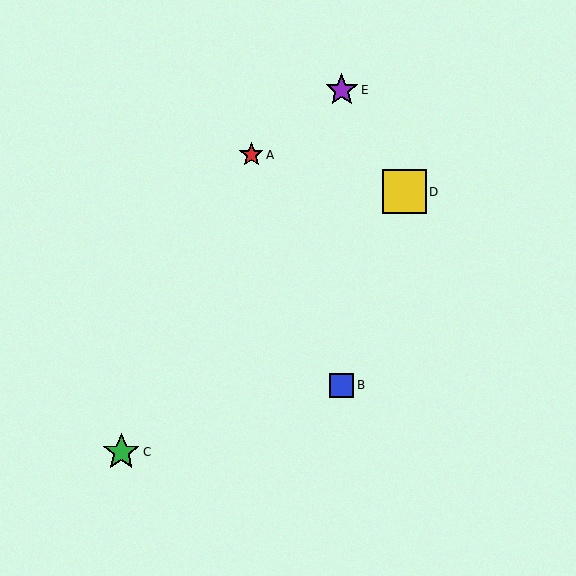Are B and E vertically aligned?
Yes, both are at x≈342.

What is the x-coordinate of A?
Object A is at x≈251.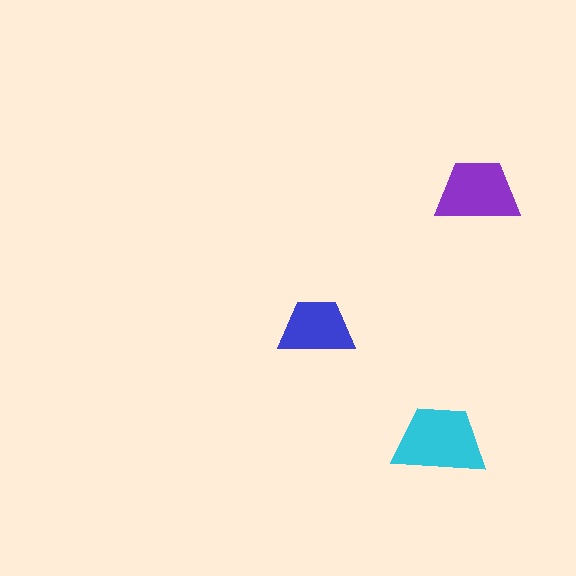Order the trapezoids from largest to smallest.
the cyan one, the purple one, the blue one.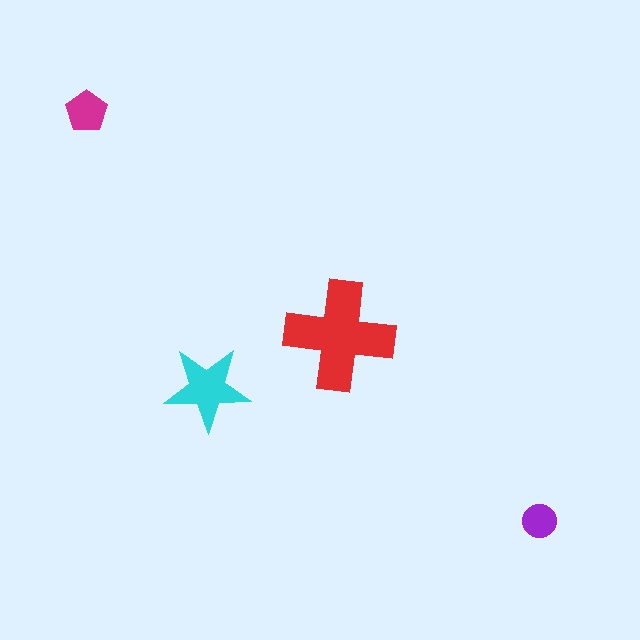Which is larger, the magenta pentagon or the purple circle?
The magenta pentagon.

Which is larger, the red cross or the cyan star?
The red cross.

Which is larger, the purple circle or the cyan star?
The cyan star.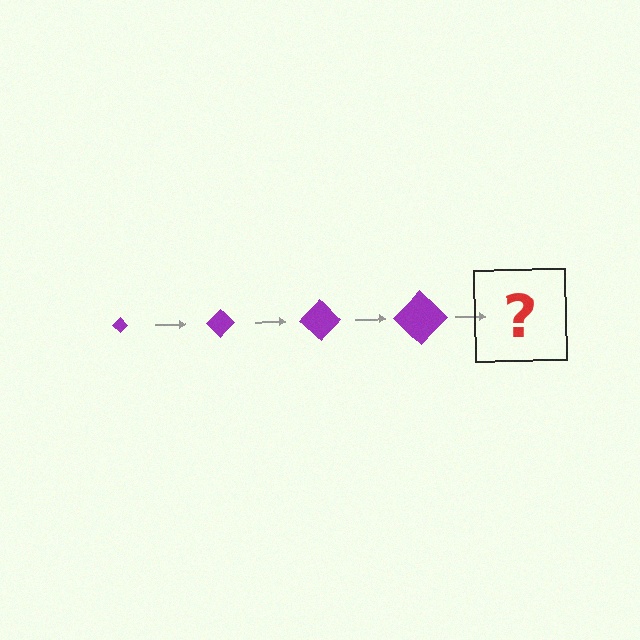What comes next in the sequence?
The next element should be a purple diamond, larger than the previous one.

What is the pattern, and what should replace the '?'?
The pattern is that the diamond gets progressively larger each step. The '?' should be a purple diamond, larger than the previous one.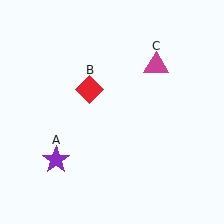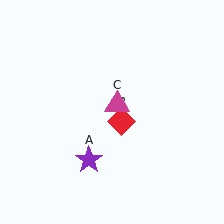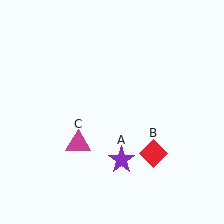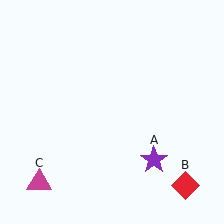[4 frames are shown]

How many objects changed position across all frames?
3 objects changed position: purple star (object A), red diamond (object B), magenta triangle (object C).